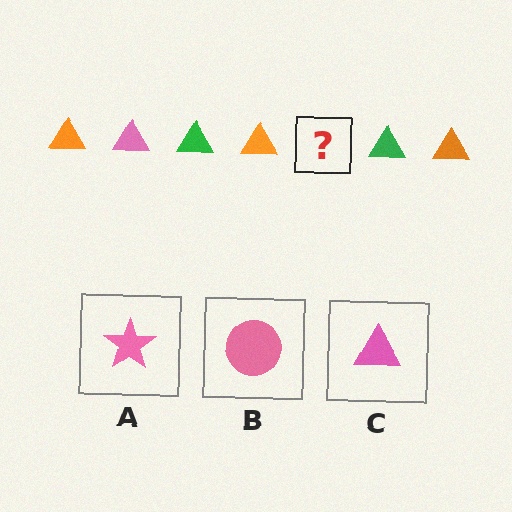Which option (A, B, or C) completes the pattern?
C.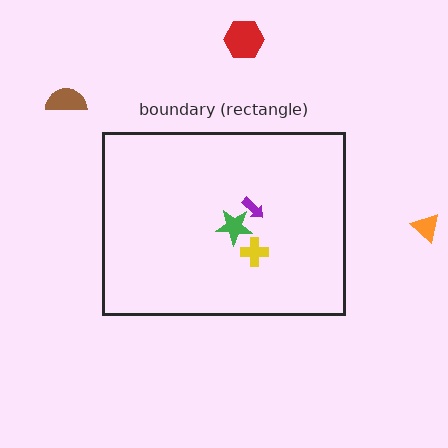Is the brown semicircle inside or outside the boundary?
Outside.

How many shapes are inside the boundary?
3 inside, 3 outside.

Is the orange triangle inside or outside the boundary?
Outside.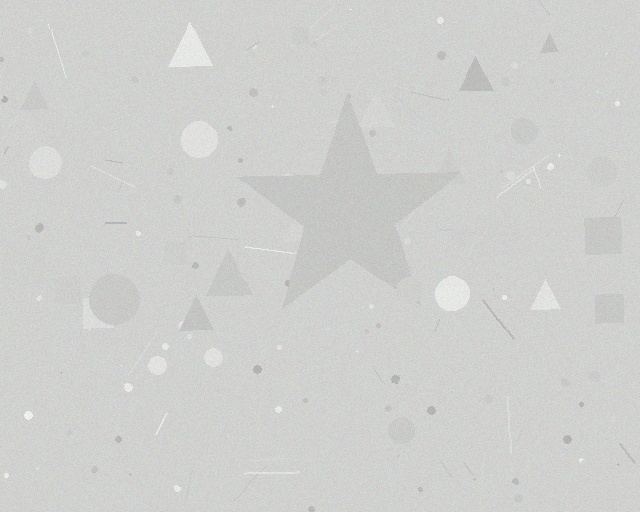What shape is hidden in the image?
A star is hidden in the image.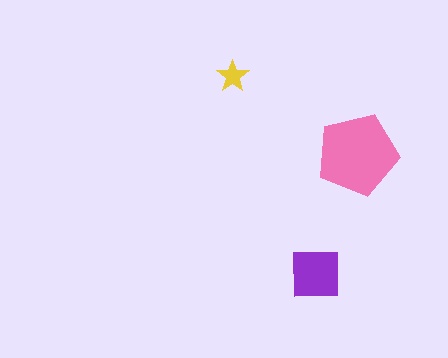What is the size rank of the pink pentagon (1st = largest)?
1st.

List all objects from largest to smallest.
The pink pentagon, the purple square, the yellow star.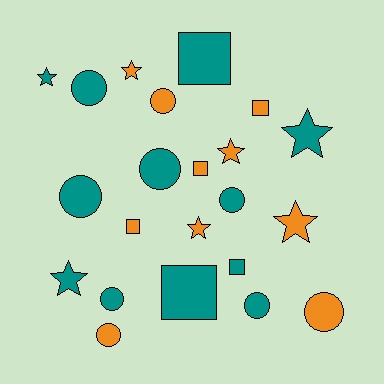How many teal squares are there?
There are 3 teal squares.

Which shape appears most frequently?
Circle, with 9 objects.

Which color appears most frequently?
Teal, with 12 objects.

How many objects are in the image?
There are 22 objects.